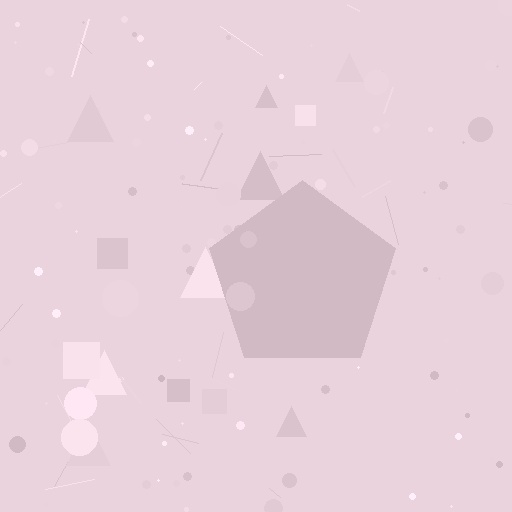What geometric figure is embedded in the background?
A pentagon is embedded in the background.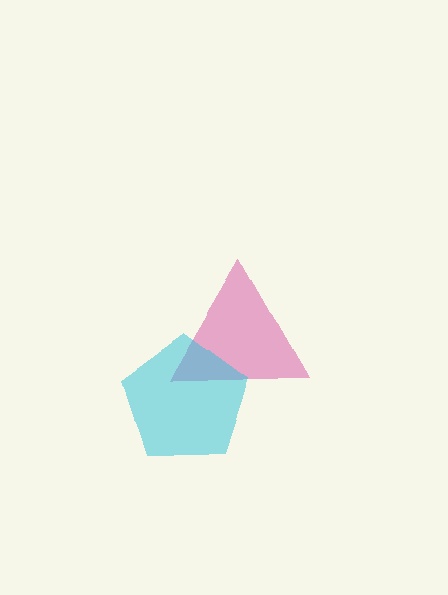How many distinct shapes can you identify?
There are 2 distinct shapes: a magenta triangle, a cyan pentagon.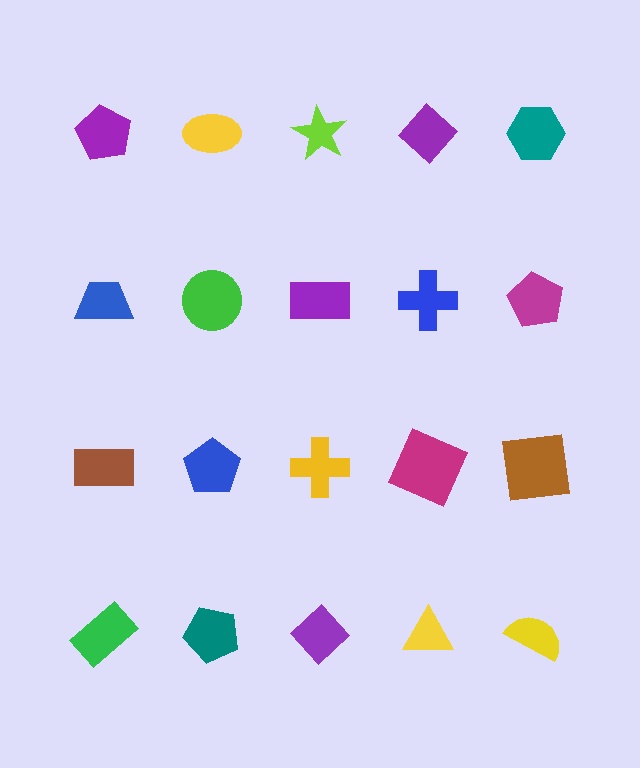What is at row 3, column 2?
A blue pentagon.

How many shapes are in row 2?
5 shapes.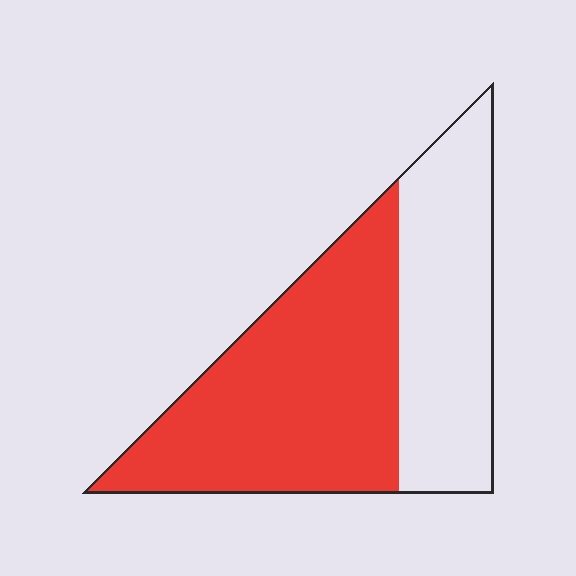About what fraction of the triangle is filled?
About three fifths (3/5).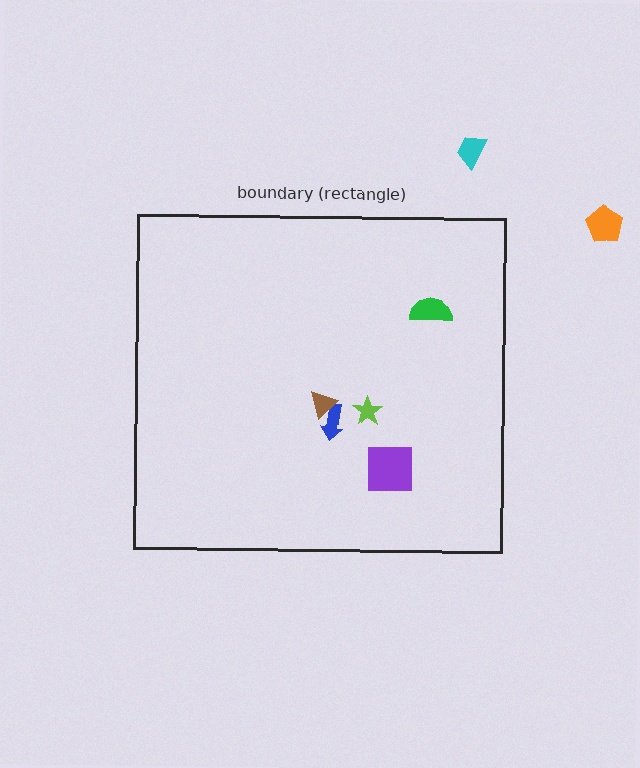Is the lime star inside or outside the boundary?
Inside.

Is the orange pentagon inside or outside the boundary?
Outside.